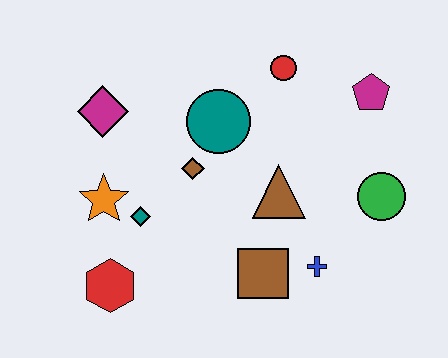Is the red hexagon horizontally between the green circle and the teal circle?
No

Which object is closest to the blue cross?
The brown square is closest to the blue cross.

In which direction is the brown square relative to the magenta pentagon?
The brown square is below the magenta pentagon.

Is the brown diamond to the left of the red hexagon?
No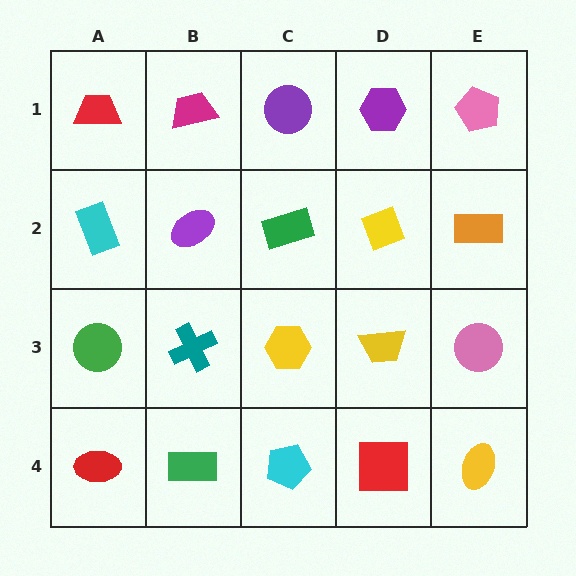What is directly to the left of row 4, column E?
A red square.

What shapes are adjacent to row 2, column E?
A pink pentagon (row 1, column E), a pink circle (row 3, column E), a yellow diamond (row 2, column D).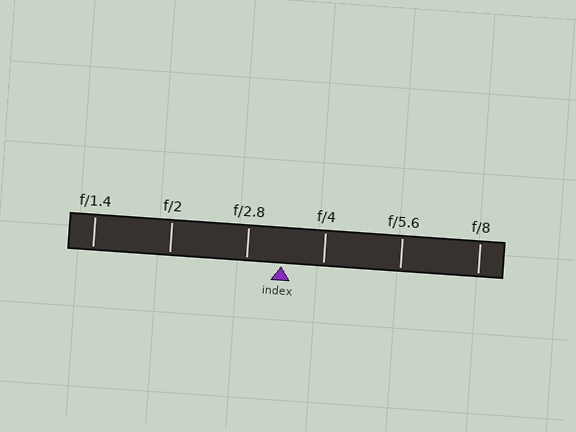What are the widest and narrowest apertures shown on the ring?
The widest aperture shown is f/1.4 and the narrowest is f/8.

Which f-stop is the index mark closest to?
The index mark is closest to f/2.8.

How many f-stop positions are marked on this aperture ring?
There are 6 f-stop positions marked.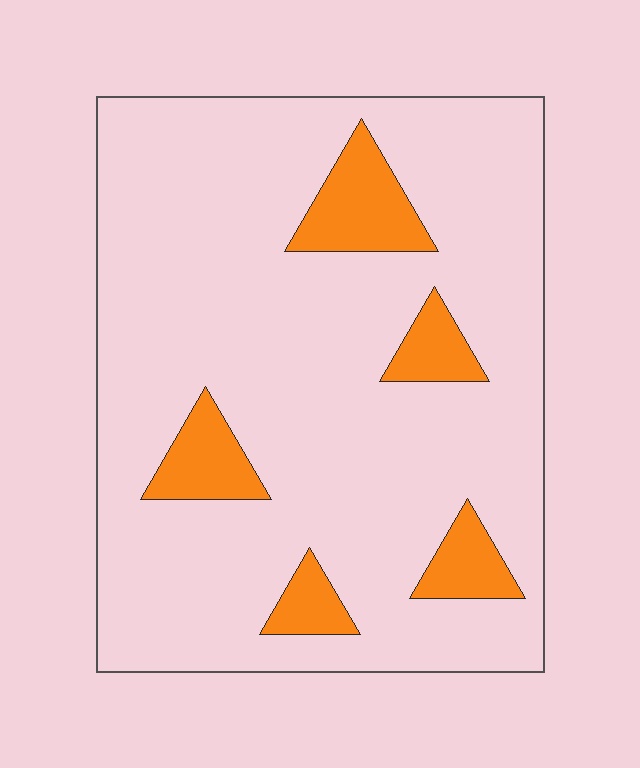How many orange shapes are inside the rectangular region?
5.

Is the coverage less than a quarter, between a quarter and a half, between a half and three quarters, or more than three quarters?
Less than a quarter.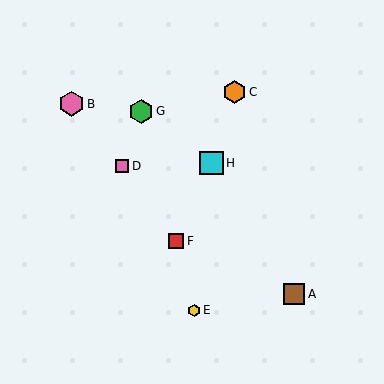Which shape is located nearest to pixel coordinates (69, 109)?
The pink hexagon (labeled B) at (71, 104) is nearest to that location.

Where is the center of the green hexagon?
The center of the green hexagon is at (141, 111).